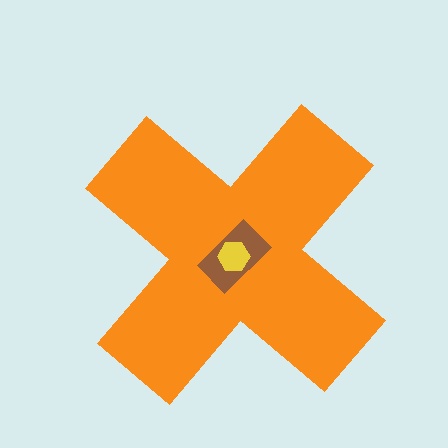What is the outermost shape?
The orange cross.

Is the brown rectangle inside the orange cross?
Yes.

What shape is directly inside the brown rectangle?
The yellow hexagon.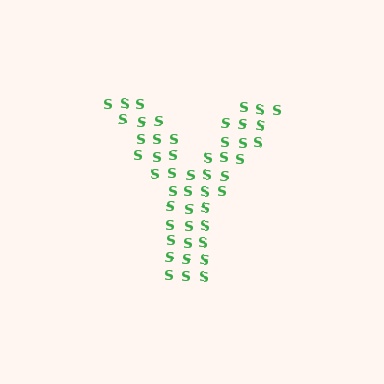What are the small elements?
The small elements are letter S's.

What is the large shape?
The large shape is the letter Y.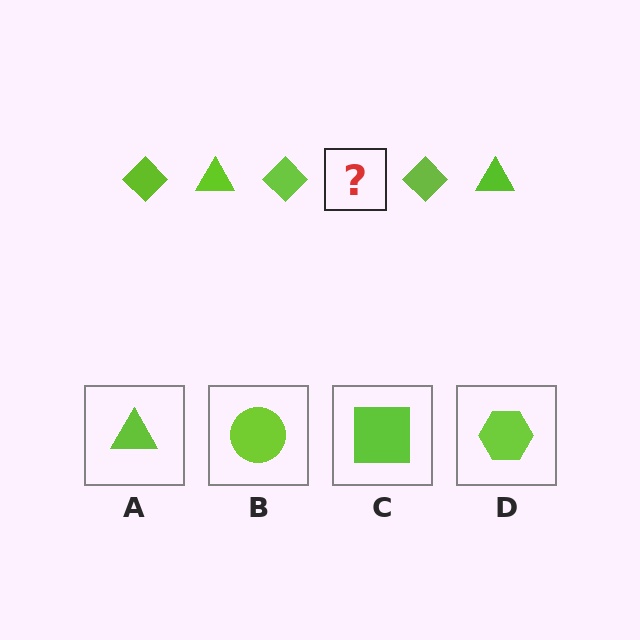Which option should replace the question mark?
Option A.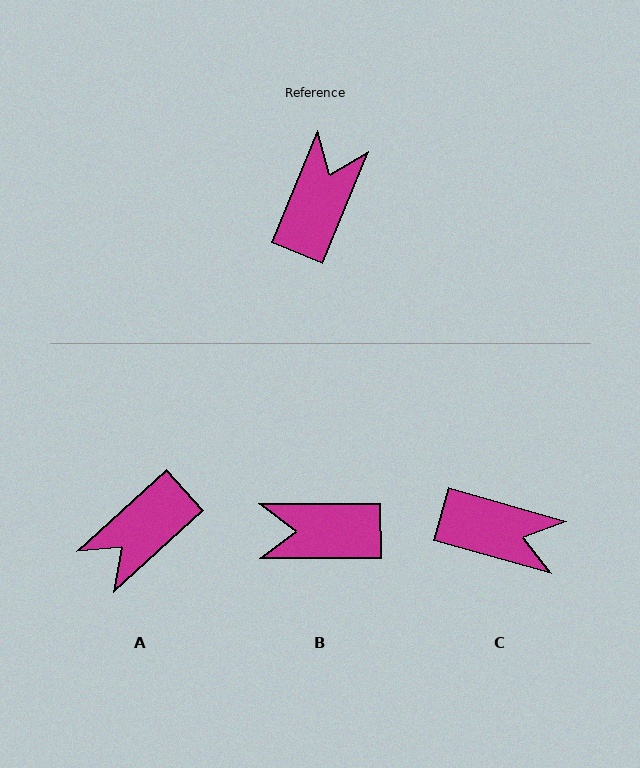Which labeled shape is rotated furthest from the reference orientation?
A, about 155 degrees away.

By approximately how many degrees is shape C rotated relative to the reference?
Approximately 83 degrees clockwise.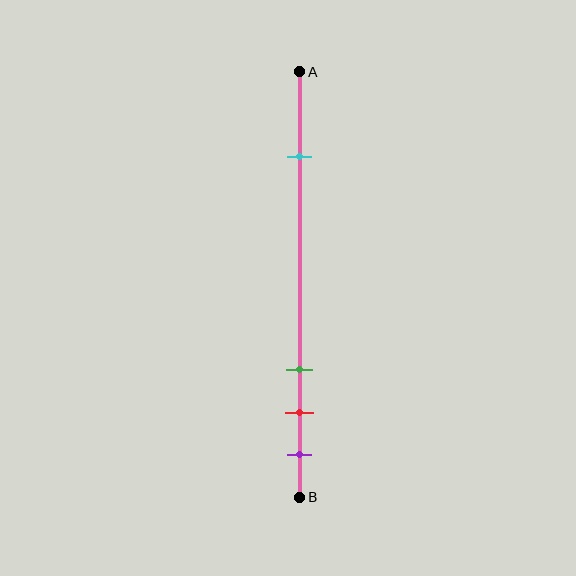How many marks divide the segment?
There are 4 marks dividing the segment.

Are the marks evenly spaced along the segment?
No, the marks are not evenly spaced.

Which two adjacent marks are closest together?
The red and purple marks are the closest adjacent pair.